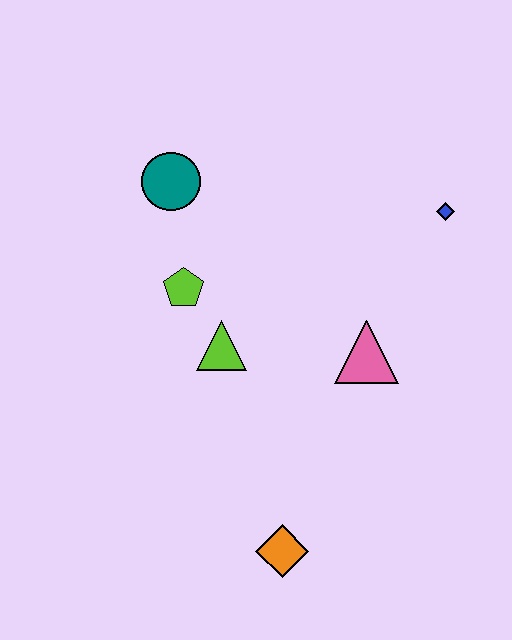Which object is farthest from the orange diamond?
The teal circle is farthest from the orange diamond.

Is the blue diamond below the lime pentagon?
No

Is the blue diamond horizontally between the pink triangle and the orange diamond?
No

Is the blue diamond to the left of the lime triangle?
No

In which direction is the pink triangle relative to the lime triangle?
The pink triangle is to the right of the lime triangle.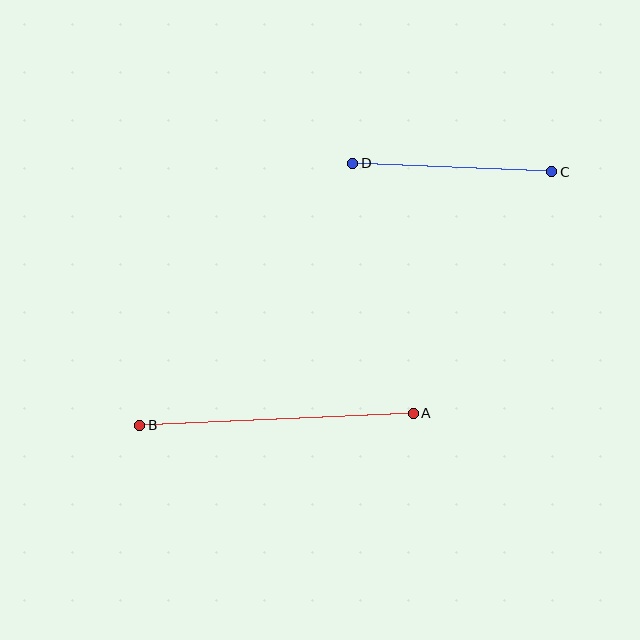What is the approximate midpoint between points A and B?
The midpoint is at approximately (277, 419) pixels.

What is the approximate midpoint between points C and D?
The midpoint is at approximately (452, 168) pixels.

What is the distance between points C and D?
The distance is approximately 199 pixels.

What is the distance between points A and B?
The distance is approximately 274 pixels.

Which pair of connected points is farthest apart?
Points A and B are farthest apart.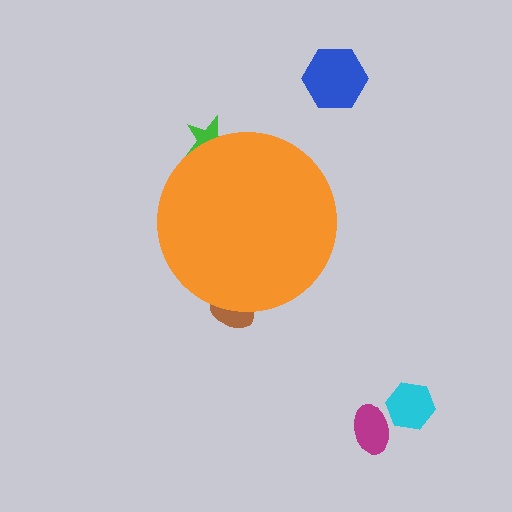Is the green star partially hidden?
Yes, the green star is partially hidden behind the orange circle.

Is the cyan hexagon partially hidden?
No, the cyan hexagon is fully visible.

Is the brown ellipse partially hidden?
Yes, the brown ellipse is partially hidden behind the orange circle.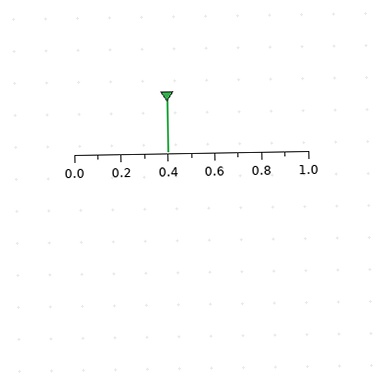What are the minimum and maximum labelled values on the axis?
The axis runs from 0.0 to 1.0.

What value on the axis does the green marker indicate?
The marker indicates approximately 0.4.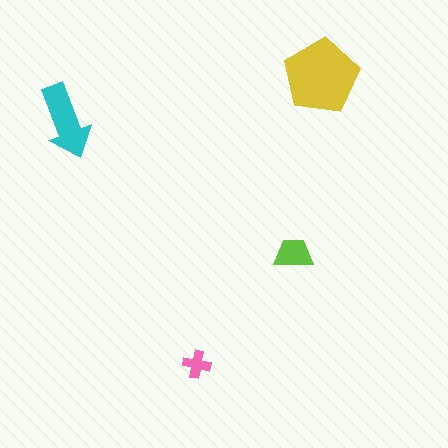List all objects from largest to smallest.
The yellow pentagon, the cyan arrow, the lime trapezoid, the pink cross.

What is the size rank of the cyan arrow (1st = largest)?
2nd.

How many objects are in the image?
There are 4 objects in the image.